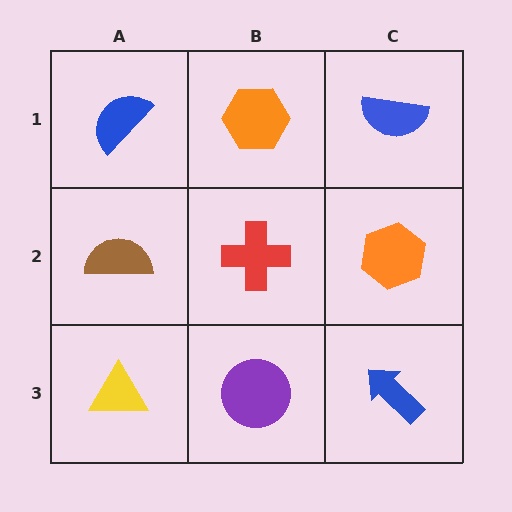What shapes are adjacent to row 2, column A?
A blue semicircle (row 1, column A), a yellow triangle (row 3, column A), a red cross (row 2, column B).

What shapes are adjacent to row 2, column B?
An orange hexagon (row 1, column B), a purple circle (row 3, column B), a brown semicircle (row 2, column A), an orange hexagon (row 2, column C).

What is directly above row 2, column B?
An orange hexagon.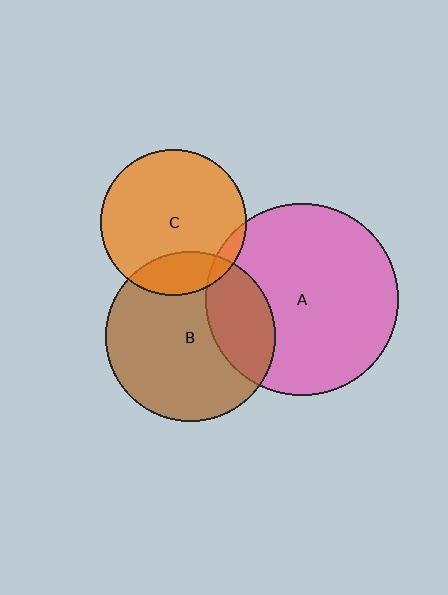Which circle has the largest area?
Circle A (pink).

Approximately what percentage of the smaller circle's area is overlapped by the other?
Approximately 5%.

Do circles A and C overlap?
Yes.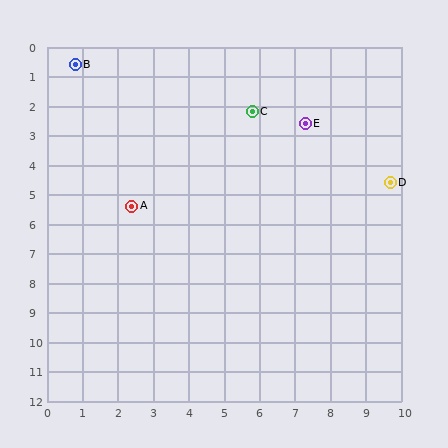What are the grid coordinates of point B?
Point B is at approximately (0.8, 0.6).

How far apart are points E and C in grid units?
Points E and C are about 1.6 grid units apart.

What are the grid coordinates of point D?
Point D is at approximately (9.7, 4.6).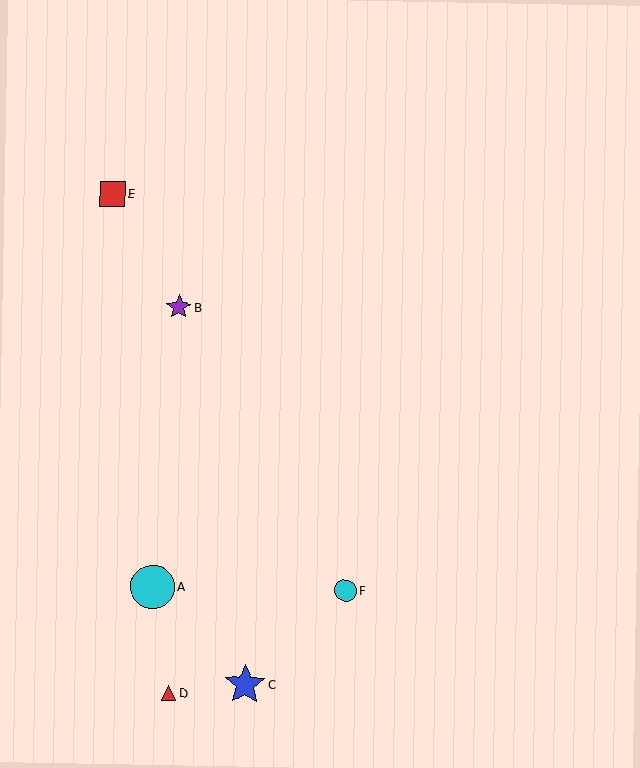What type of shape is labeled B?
Shape B is a purple star.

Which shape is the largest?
The cyan circle (labeled A) is the largest.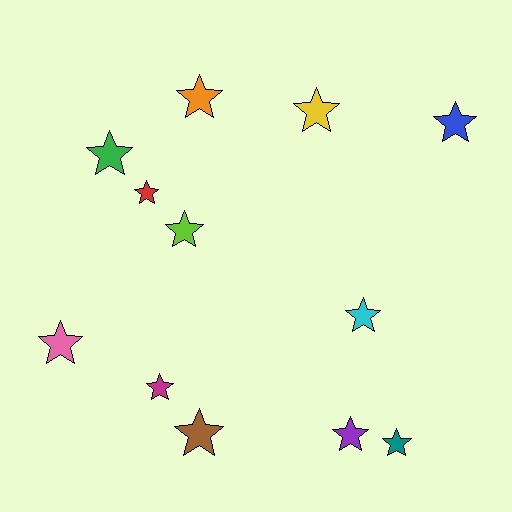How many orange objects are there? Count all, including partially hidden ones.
There is 1 orange object.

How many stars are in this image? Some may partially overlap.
There are 12 stars.